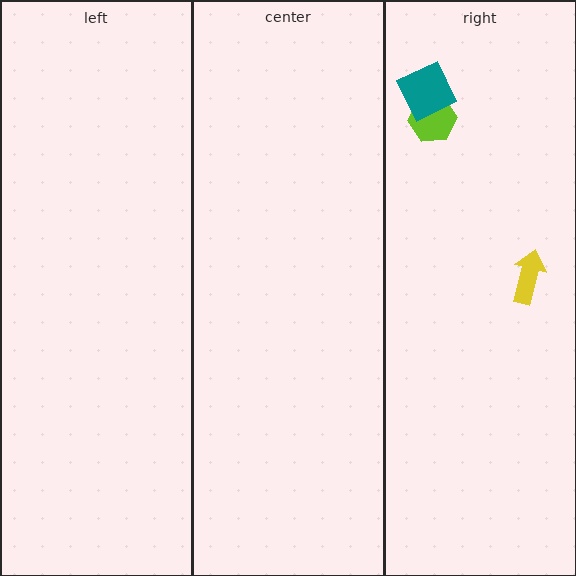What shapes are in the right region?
The lime hexagon, the teal diamond, the yellow arrow.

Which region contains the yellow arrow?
The right region.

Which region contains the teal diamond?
The right region.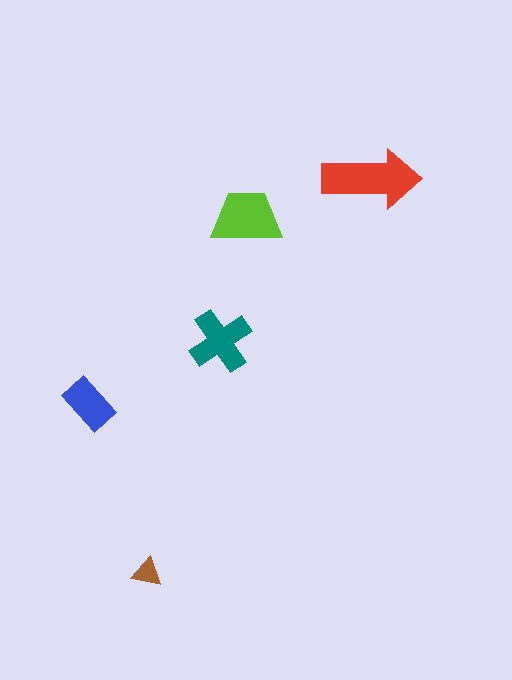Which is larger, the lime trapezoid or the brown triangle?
The lime trapezoid.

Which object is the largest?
The red arrow.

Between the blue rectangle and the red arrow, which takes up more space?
The red arrow.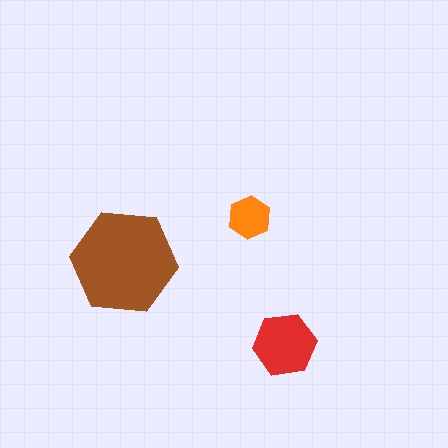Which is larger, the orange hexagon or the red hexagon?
The red one.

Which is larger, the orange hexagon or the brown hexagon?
The brown one.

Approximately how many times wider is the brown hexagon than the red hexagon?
About 1.5 times wider.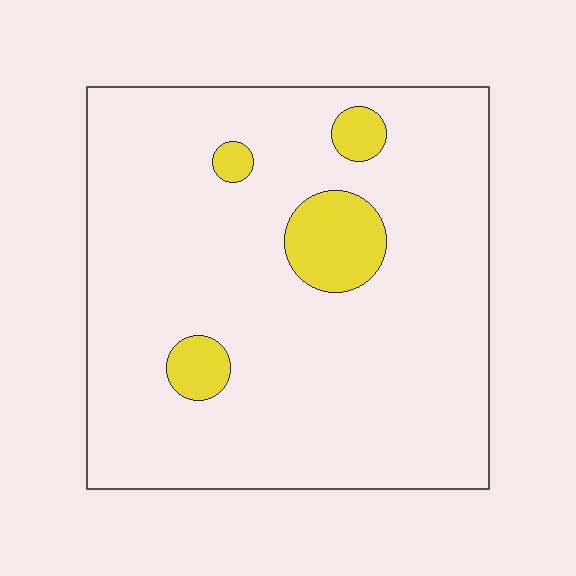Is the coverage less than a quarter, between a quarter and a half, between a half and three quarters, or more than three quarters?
Less than a quarter.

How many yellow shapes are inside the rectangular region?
4.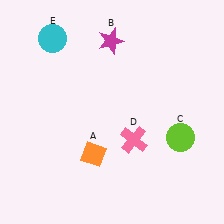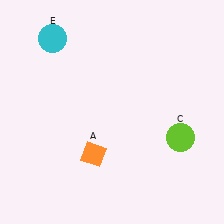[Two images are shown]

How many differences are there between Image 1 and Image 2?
There are 2 differences between the two images.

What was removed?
The magenta star (B), the pink cross (D) were removed in Image 2.